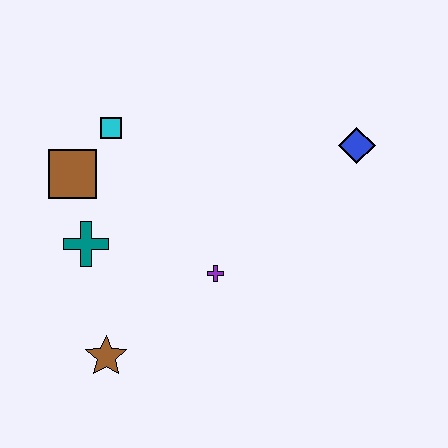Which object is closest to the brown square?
The cyan square is closest to the brown square.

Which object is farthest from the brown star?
The blue diamond is farthest from the brown star.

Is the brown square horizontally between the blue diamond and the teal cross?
No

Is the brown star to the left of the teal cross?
No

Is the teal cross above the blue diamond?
No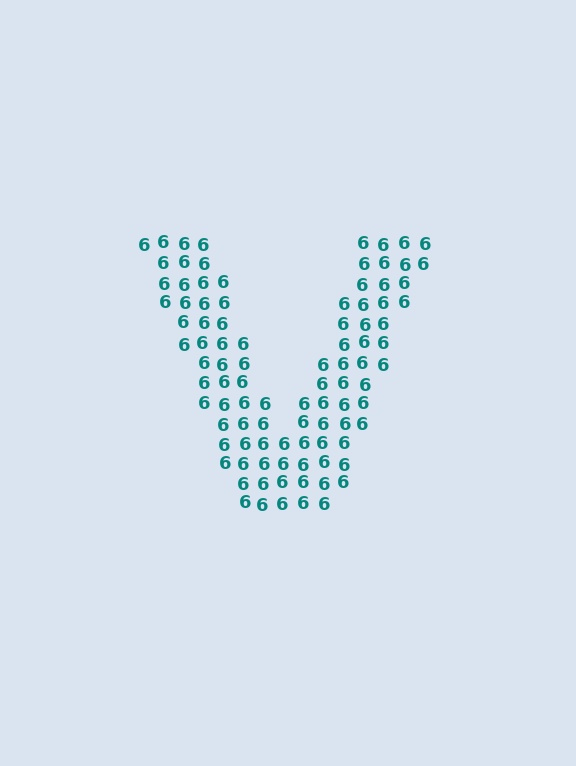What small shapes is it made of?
It is made of small digit 6's.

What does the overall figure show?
The overall figure shows the letter V.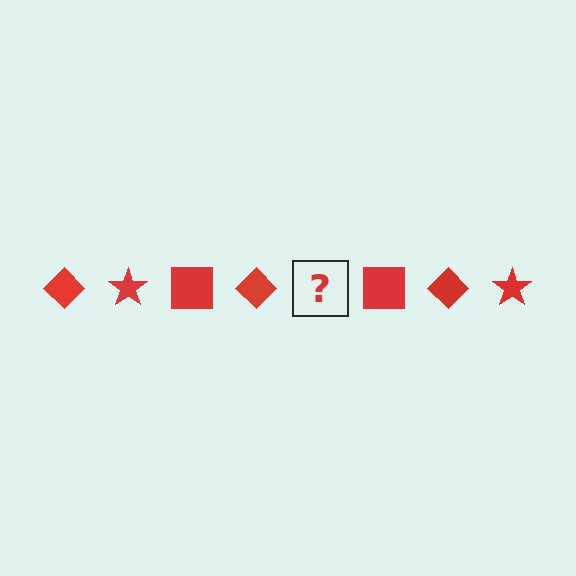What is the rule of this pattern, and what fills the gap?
The rule is that the pattern cycles through diamond, star, square shapes in red. The gap should be filled with a red star.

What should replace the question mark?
The question mark should be replaced with a red star.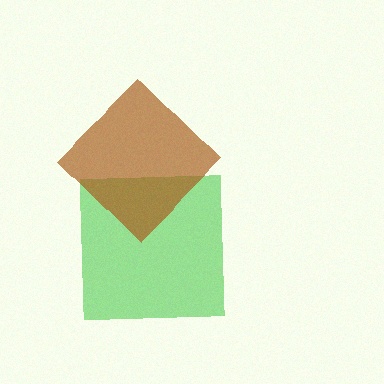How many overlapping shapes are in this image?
There are 2 overlapping shapes in the image.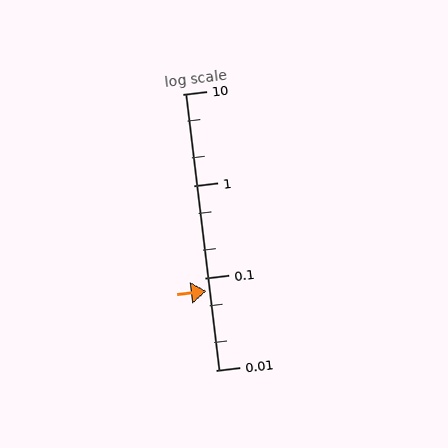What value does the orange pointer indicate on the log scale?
The pointer indicates approximately 0.072.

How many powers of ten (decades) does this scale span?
The scale spans 3 decades, from 0.01 to 10.